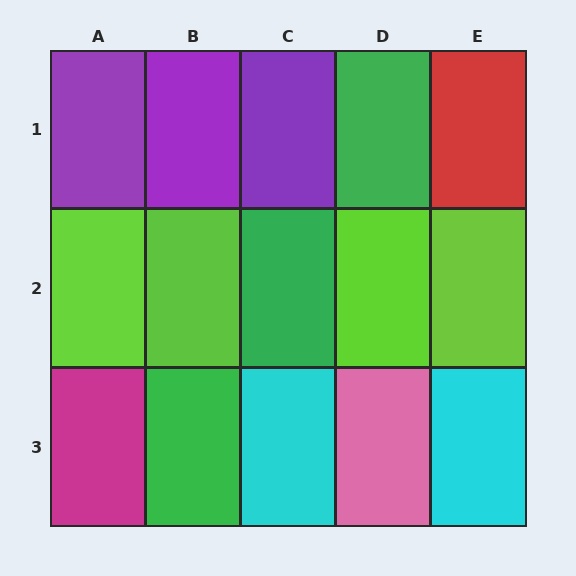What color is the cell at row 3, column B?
Green.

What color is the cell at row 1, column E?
Red.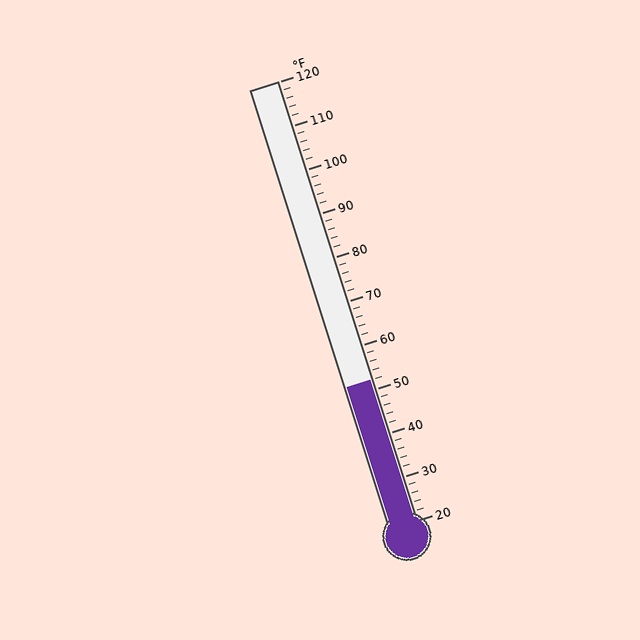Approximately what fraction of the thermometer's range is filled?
The thermometer is filled to approximately 30% of its range.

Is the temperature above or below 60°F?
The temperature is below 60°F.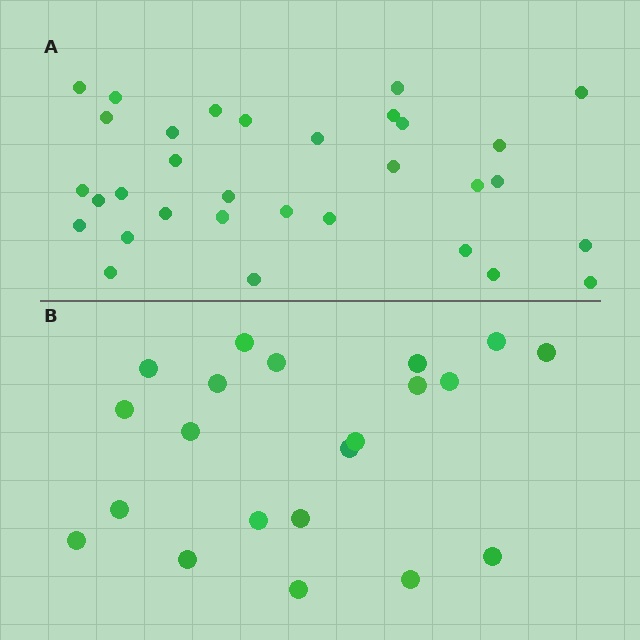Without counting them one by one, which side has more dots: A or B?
Region A (the top region) has more dots.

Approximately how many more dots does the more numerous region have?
Region A has roughly 12 or so more dots than region B.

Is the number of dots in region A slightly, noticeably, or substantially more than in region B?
Region A has substantially more. The ratio is roughly 1.5 to 1.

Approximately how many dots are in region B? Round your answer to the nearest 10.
About 20 dots. (The exact count is 21, which rounds to 20.)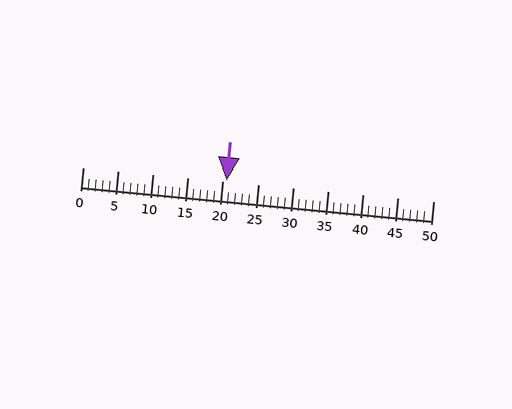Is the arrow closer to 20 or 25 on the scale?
The arrow is closer to 20.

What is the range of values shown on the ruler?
The ruler shows values from 0 to 50.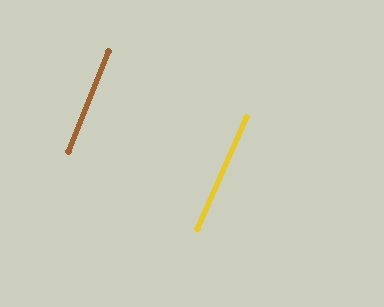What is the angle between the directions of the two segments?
Approximately 2 degrees.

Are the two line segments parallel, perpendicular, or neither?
Parallel — their directions differ by only 1.5°.